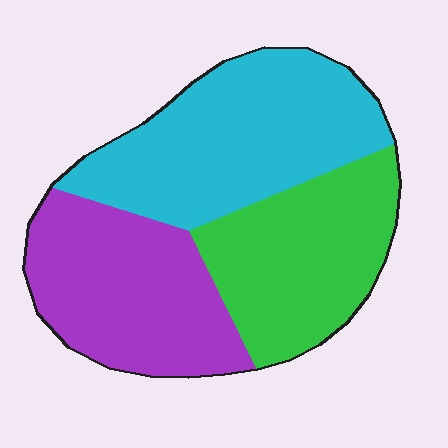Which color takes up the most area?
Cyan, at roughly 40%.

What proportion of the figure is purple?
Purple takes up about one third (1/3) of the figure.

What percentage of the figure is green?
Green takes up about one third (1/3) of the figure.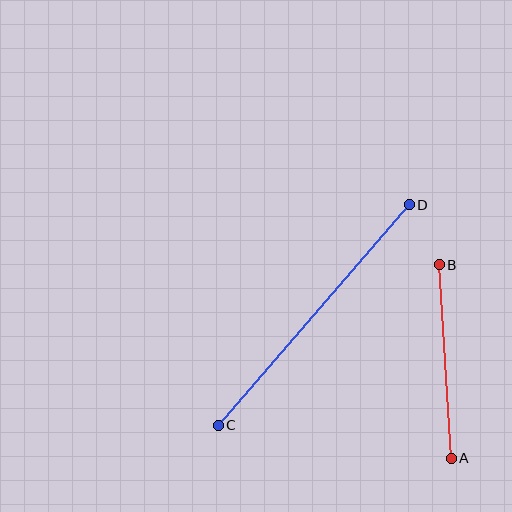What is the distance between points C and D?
The distance is approximately 292 pixels.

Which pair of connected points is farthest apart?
Points C and D are farthest apart.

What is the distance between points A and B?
The distance is approximately 194 pixels.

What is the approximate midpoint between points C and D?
The midpoint is at approximately (314, 315) pixels.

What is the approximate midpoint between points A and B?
The midpoint is at approximately (445, 361) pixels.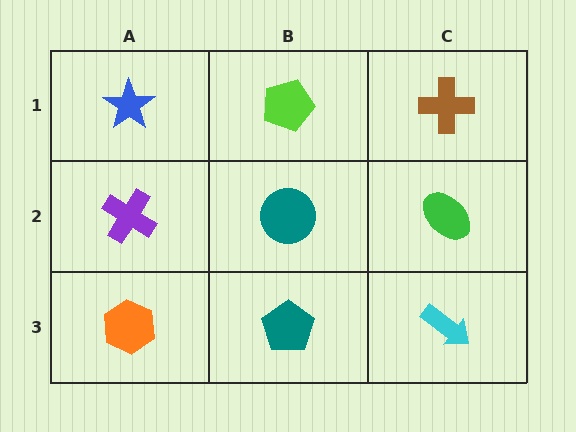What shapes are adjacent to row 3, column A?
A purple cross (row 2, column A), a teal pentagon (row 3, column B).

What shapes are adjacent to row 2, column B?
A lime pentagon (row 1, column B), a teal pentagon (row 3, column B), a purple cross (row 2, column A), a green ellipse (row 2, column C).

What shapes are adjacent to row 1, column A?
A purple cross (row 2, column A), a lime pentagon (row 1, column B).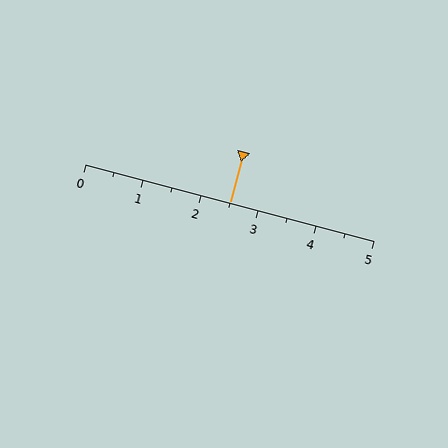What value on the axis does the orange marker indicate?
The marker indicates approximately 2.5.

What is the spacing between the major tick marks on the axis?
The major ticks are spaced 1 apart.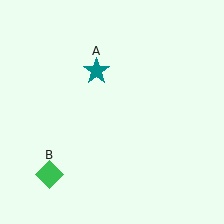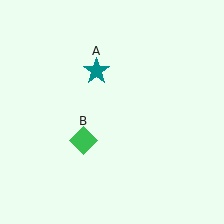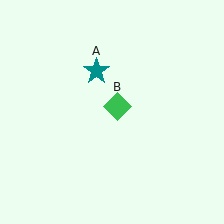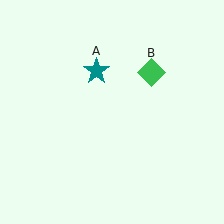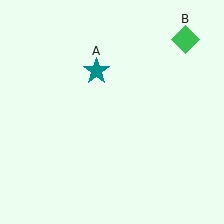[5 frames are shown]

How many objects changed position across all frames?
1 object changed position: green diamond (object B).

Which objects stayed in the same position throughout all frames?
Teal star (object A) remained stationary.